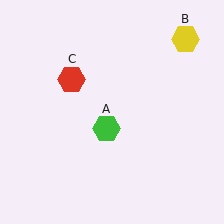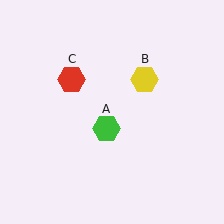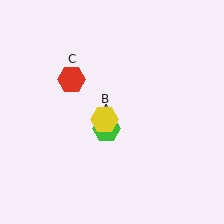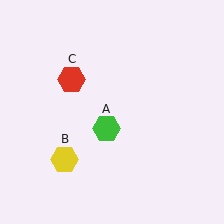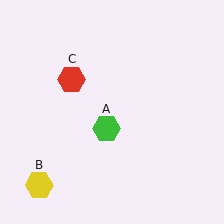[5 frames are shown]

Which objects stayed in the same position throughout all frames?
Green hexagon (object A) and red hexagon (object C) remained stationary.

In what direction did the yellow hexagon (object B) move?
The yellow hexagon (object B) moved down and to the left.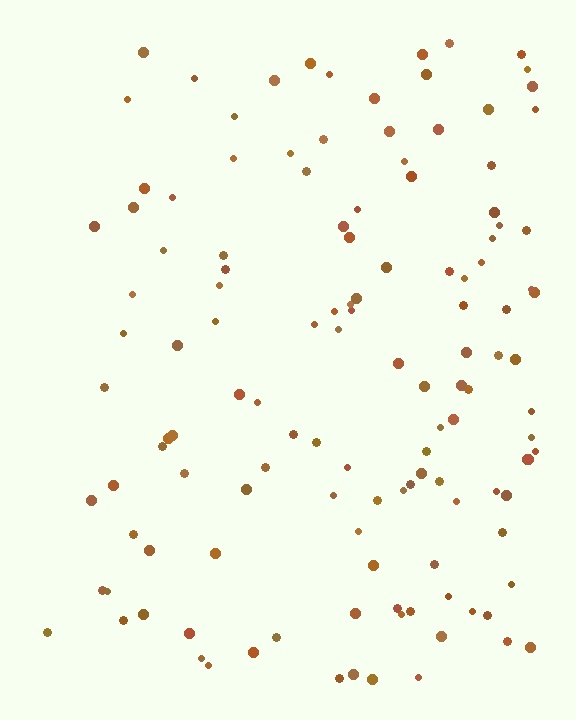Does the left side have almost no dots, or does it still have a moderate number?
Still a moderate number, just noticeably fewer than the right.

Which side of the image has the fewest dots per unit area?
The left.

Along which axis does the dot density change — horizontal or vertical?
Horizontal.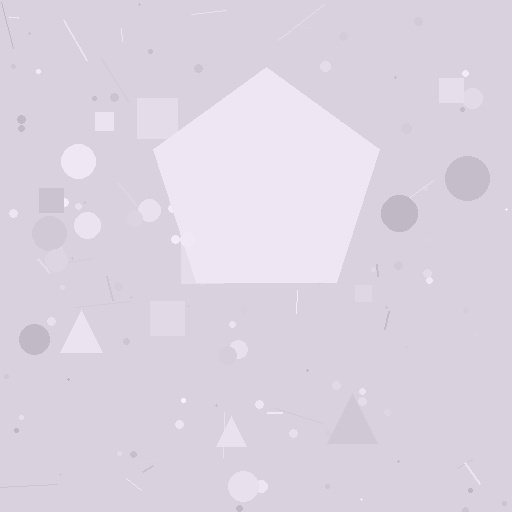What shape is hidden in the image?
A pentagon is hidden in the image.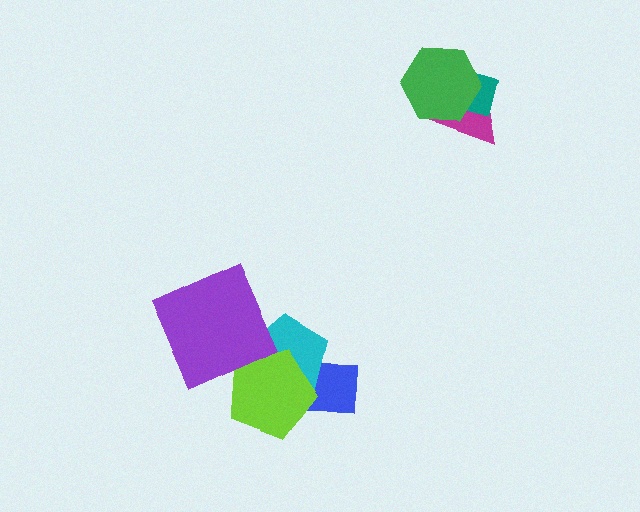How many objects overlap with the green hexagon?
2 objects overlap with the green hexagon.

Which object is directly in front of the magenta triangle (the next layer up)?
The teal square is directly in front of the magenta triangle.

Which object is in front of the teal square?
The green hexagon is in front of the teal square.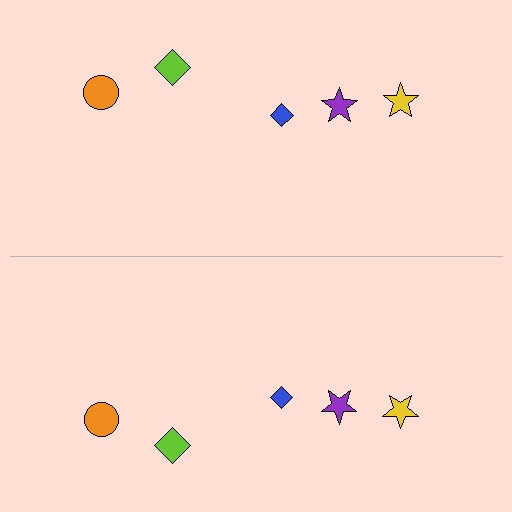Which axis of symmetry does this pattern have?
The pattern has a horizontal axis of symmetry running through the center of the image.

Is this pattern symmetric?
Yes, this pattern has bilateral (reflection) symmetry.